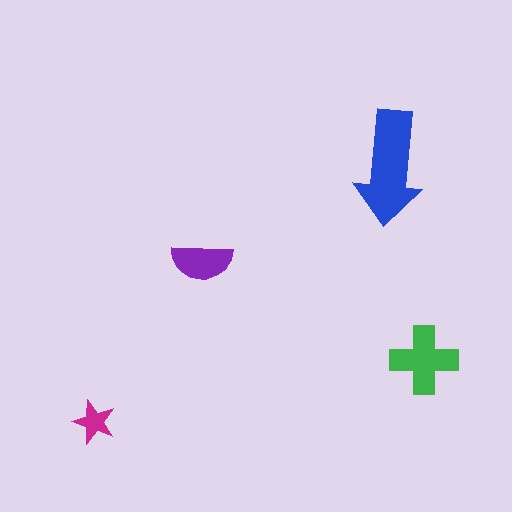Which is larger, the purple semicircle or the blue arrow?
The blue arrow.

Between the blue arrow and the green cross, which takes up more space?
The blue arrow.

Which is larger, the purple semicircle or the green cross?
The green cross.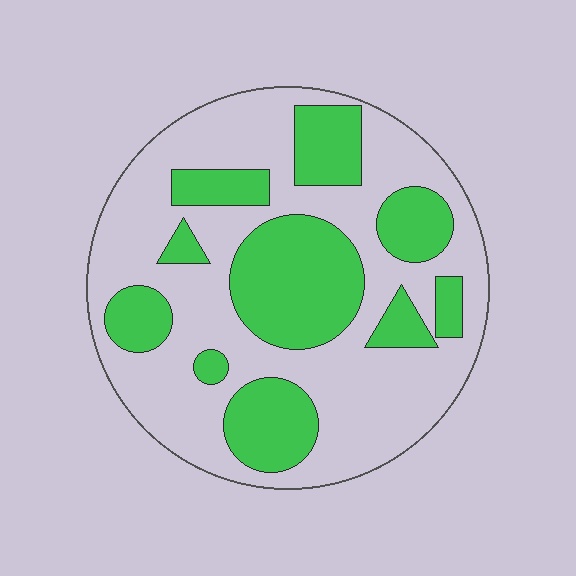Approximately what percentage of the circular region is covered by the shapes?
Approximately 35%.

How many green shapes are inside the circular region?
10.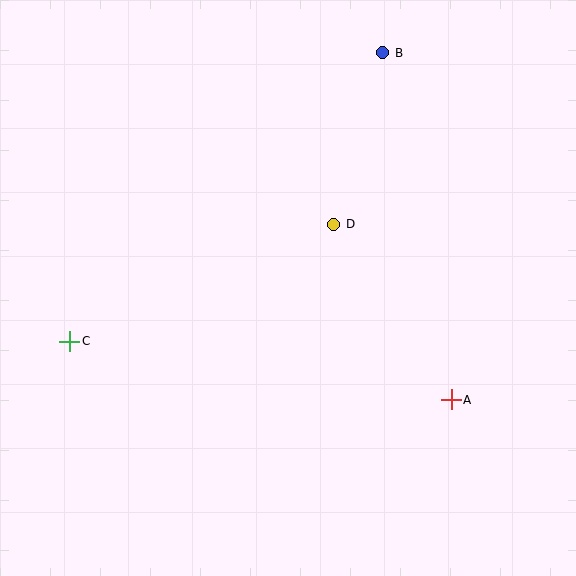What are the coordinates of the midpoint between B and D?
The midpoint between B and D is at (358, 139).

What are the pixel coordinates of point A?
Point A is at (451, 400).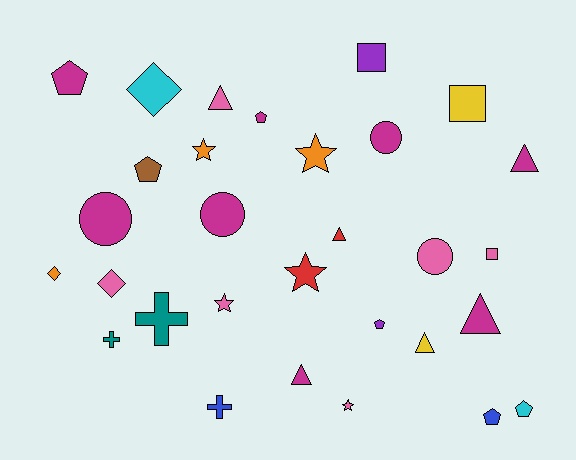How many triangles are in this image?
There are 6 triangles.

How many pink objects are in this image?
There are 6 pink objects.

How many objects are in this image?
There are 30 objects.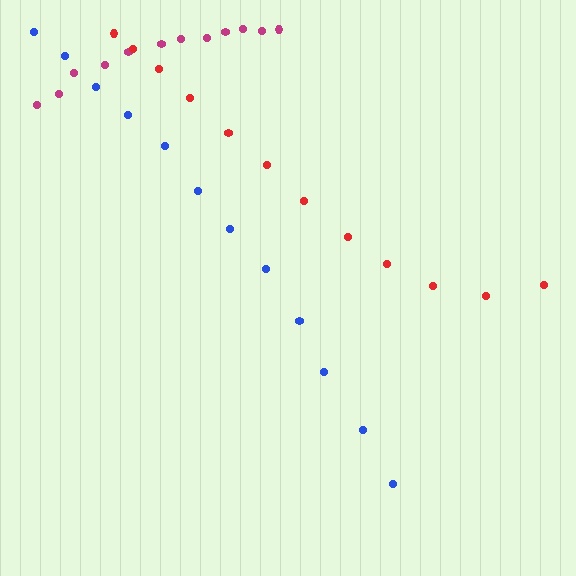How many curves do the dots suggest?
There are 3 distinct paths.